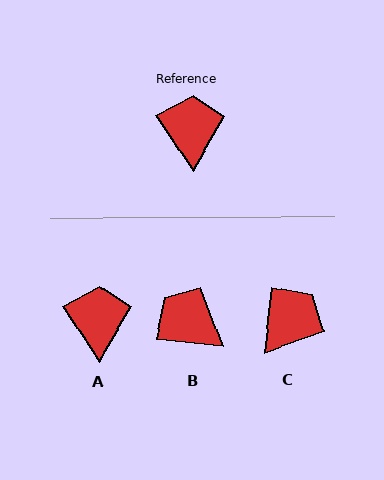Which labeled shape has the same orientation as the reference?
A.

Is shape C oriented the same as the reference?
No, it is off by about 40 degrees.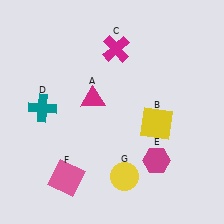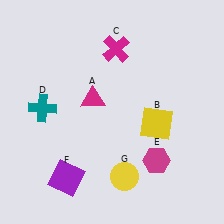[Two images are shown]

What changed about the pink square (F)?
In Image 1, F is pink. In Image 2, it changed to purple.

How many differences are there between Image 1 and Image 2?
There is 1 difference between the two images.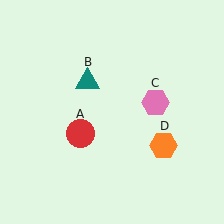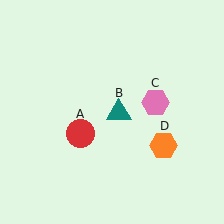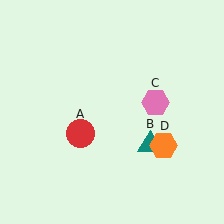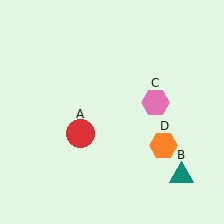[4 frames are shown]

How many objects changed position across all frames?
1 object changed position: teal triangle (object B).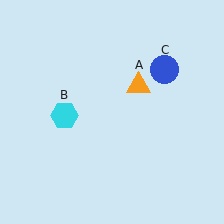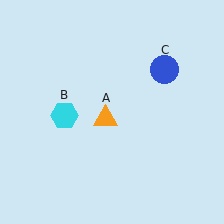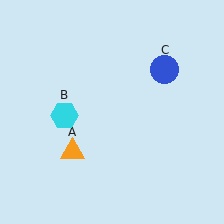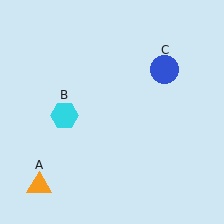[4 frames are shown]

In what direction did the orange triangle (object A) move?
The orange triangle (object A) moved down and to the left.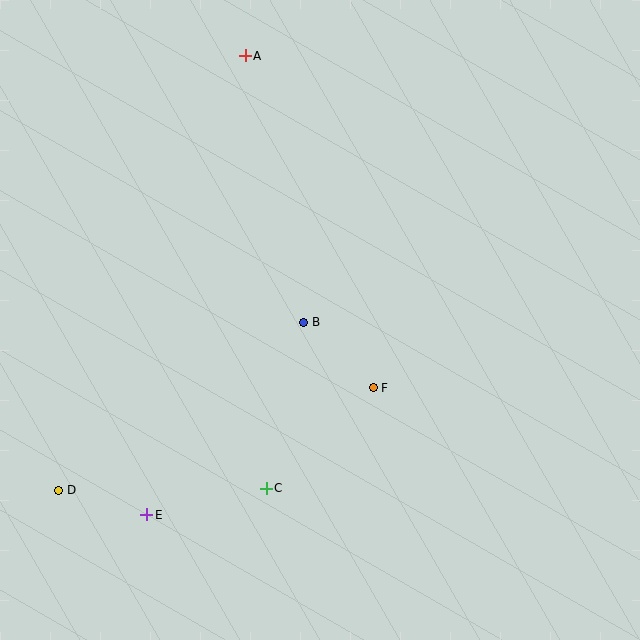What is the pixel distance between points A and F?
The distance between A and F is 356 pixels.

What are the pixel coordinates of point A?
Point A is at (245, 56).